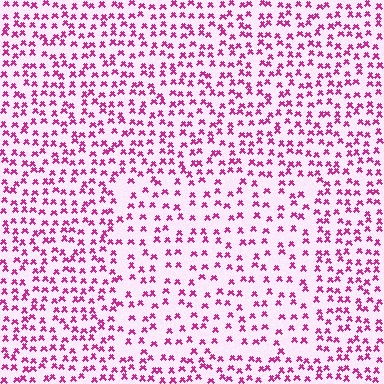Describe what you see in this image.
The image contains small magenta elements arranged at two different densities. A rectangle-shaped region is visible where the elements are less densely packed than the surrounding area.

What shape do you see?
I see a rectangle.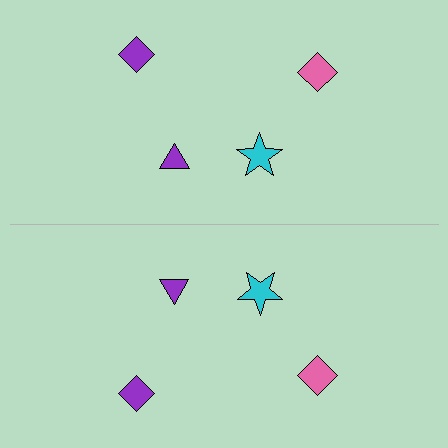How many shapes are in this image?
There are 8 shapes in this image.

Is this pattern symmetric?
Yes, this pattern has bilateral (reflection) symmetry.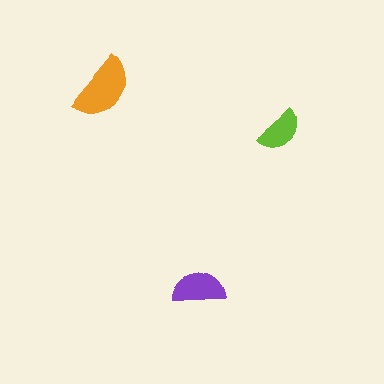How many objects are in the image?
There are 3 objects in the image.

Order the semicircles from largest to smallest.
the orange one, the purple one, the lime one.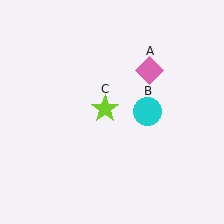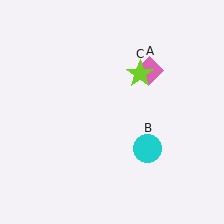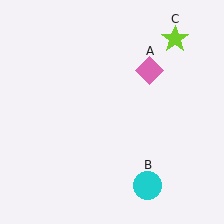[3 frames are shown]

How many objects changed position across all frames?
2 objects changed position: cyan circle (object B), lime star (object C).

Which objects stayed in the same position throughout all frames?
Pink diamond (object A) remained stationary.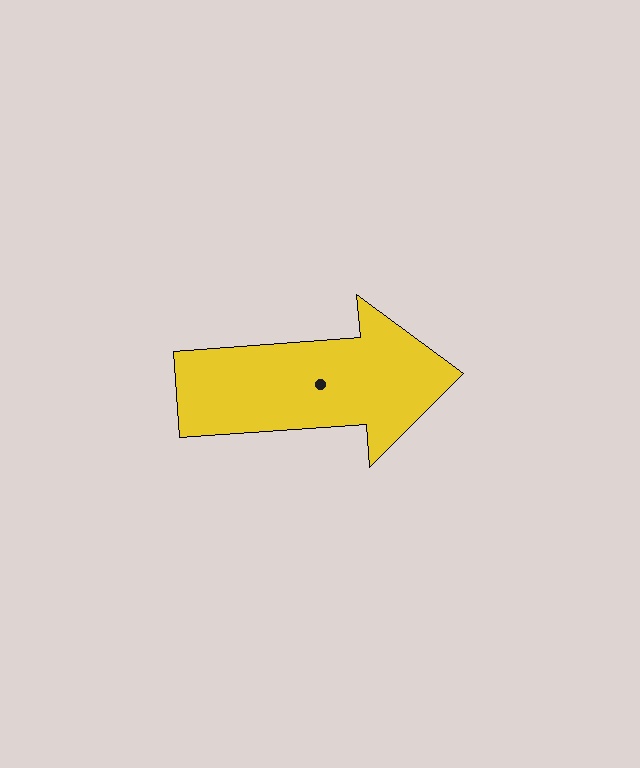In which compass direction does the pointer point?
East.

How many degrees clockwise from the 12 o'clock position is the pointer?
Approximately 86 degrees.